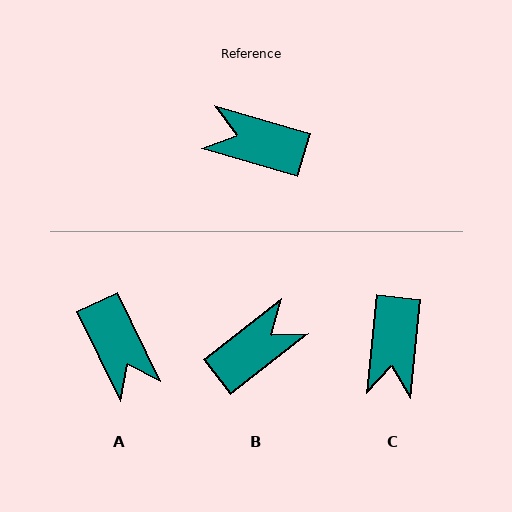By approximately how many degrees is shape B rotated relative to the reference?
Approximately 126 degrees clockwise.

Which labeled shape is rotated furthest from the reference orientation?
A, about 132 degrees away.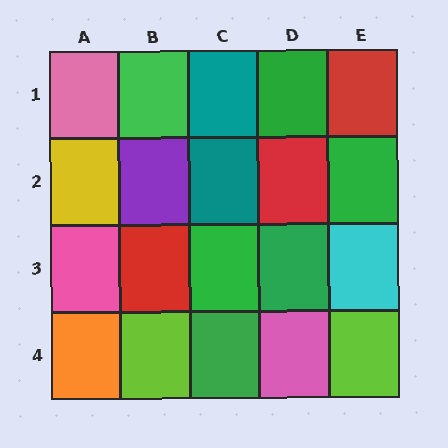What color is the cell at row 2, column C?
Teal.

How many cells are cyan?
1 cell is cyan.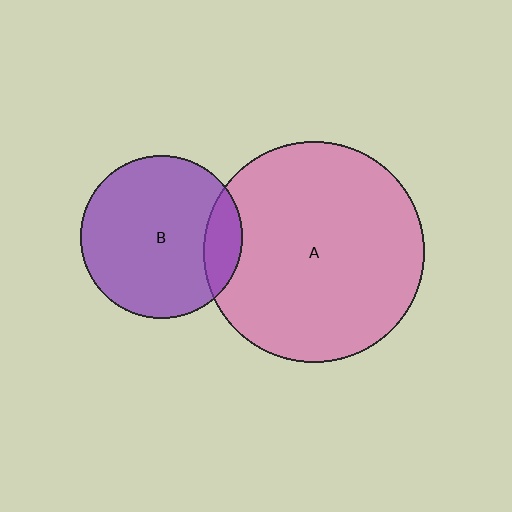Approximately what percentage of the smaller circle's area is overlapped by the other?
Approximately 15%.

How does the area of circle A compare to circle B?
Approximately 1.8 times.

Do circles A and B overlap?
Yes.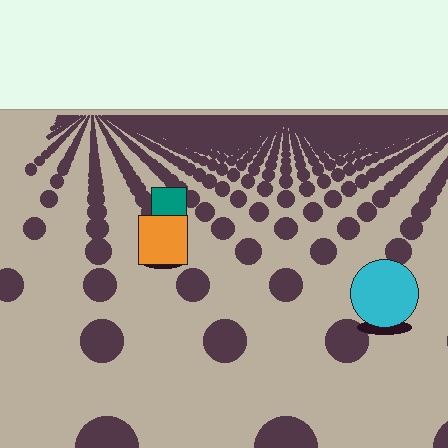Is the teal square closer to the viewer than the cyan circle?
No. The cyan circle is closer — you can tell from the texture gradient: the ground texture is coarser near it.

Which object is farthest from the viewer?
The teal square is farthest from the viewer. It appears smaller and the ground texture around it is denser.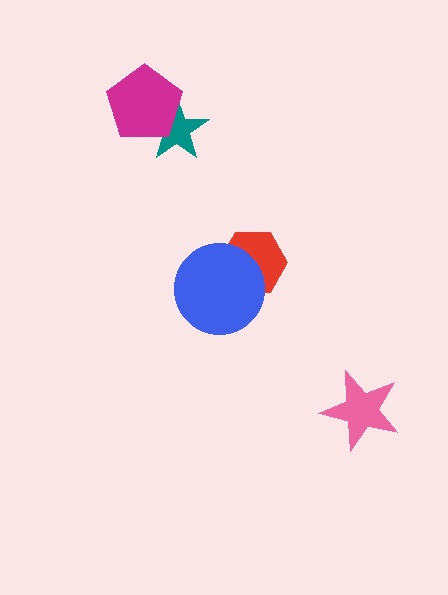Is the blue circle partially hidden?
No, no other shape covers it.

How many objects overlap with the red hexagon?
1 object overlaps with the red hexagon.